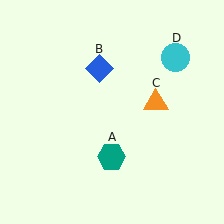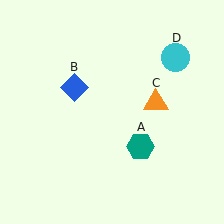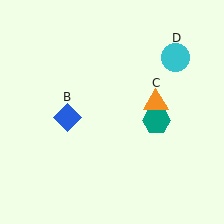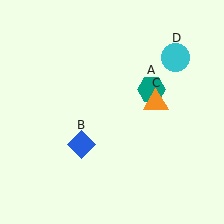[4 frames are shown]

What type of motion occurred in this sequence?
The teal hexagon (object A), blue diamond (object B) rotated counterclockwise around the center of the scene.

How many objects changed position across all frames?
2 objects changed position: teal hexagon (object A), blue diamond (object B).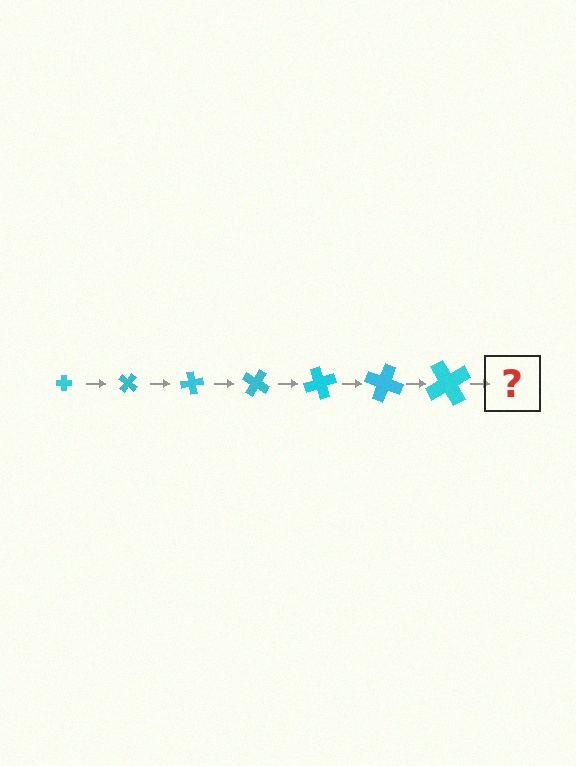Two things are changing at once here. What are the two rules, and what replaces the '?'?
The two rules are that the cross grows larger each step and it rotates 40 degrees each step. The '?' should be a cross, larger than the previous one and rotated 280 degrees from the start.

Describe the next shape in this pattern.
It should be a cross, larger than the previous one and rotated 280 degrees from the start.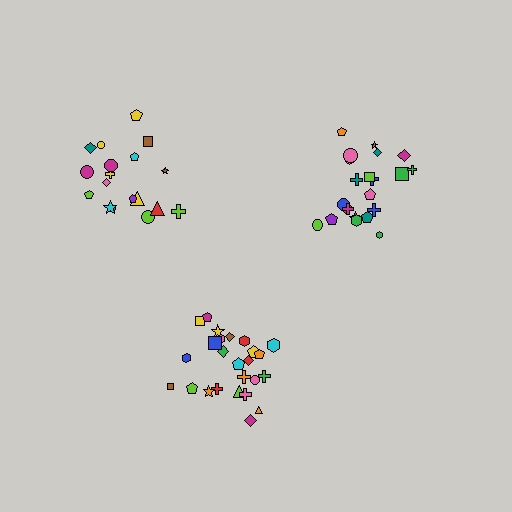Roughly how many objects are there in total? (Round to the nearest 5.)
Roughly 65 objects in total.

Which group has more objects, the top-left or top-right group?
The top-right group.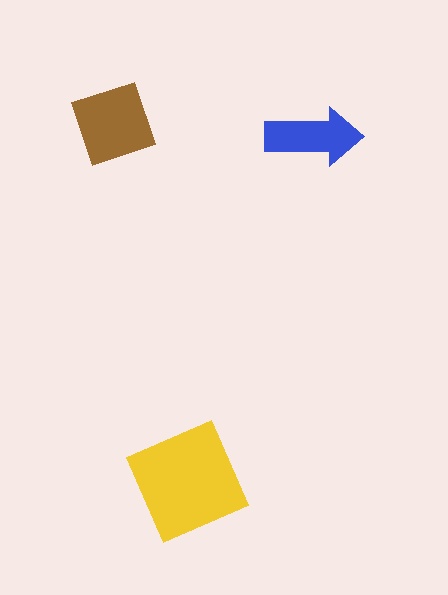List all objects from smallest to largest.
The blue arrow, the brown diamond, the yellow square.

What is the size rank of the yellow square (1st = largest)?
1st.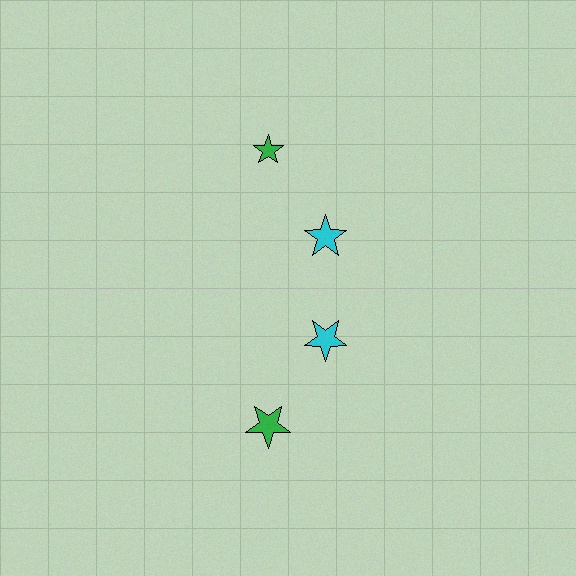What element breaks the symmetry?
The green star on the bottom side has a different size than its mirror counterpart.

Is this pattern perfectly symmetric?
No, the pattern is not perfectly symmetric. The green star on the bottom side has a different size than its mirror counterpart.